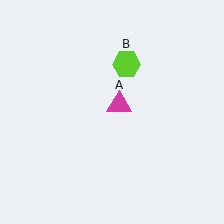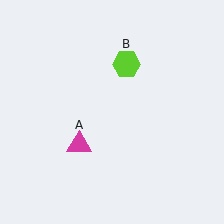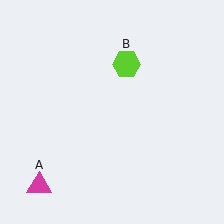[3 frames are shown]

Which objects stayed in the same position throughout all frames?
Lime hexagon (object B) remained stationary.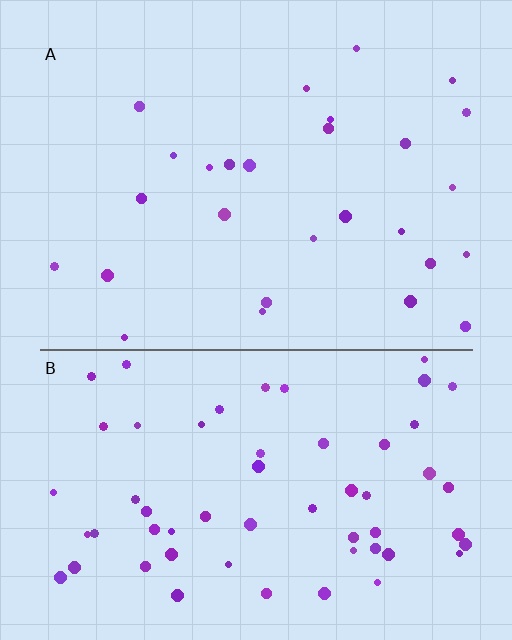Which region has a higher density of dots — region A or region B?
B (the bottom).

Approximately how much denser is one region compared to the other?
Approximately 2.2× — region B over region A.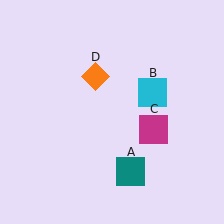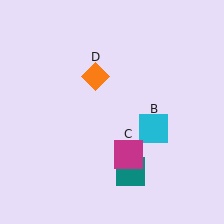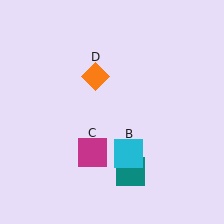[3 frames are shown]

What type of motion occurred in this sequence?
The cyan square (object B), magenta square (object C) rotated clockwise around the center of the scene.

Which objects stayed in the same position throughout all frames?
Teal square (object A) and orange diamond (object D) remained stationary.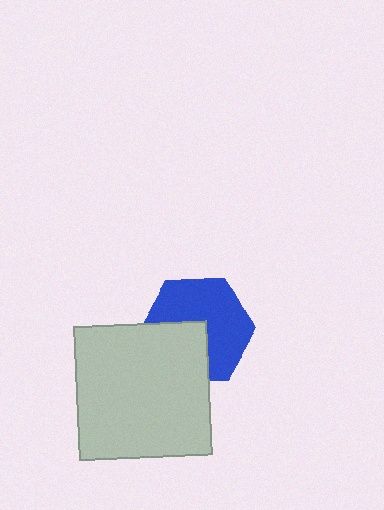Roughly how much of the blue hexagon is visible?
About half of it is visible (roughly 63%).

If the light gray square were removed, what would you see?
You would see the complete blue hexagon.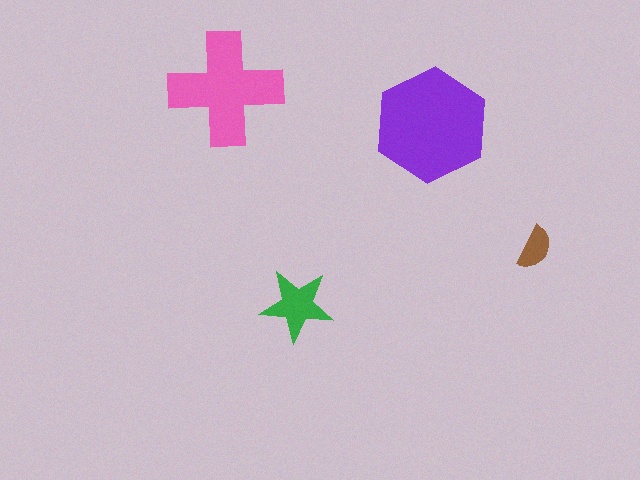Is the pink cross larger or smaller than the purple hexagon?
Smaller.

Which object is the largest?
The purple hexagon.